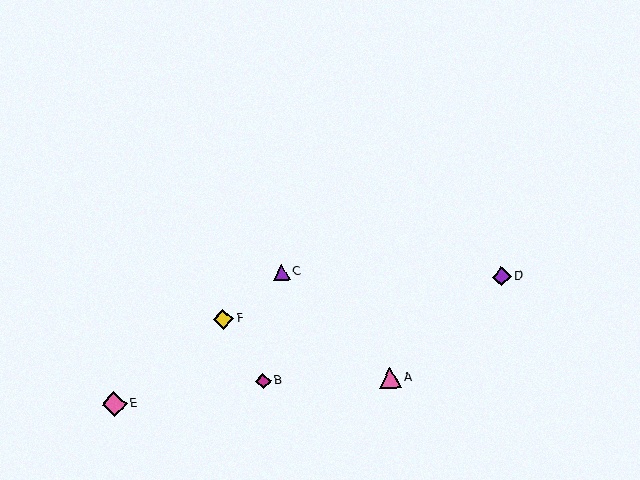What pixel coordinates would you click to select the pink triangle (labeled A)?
Click at (390, 378) to select the pink triangle A.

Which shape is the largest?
The pink diamond (labeled E) is the largest.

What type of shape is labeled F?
Shape F is a yellow diamond.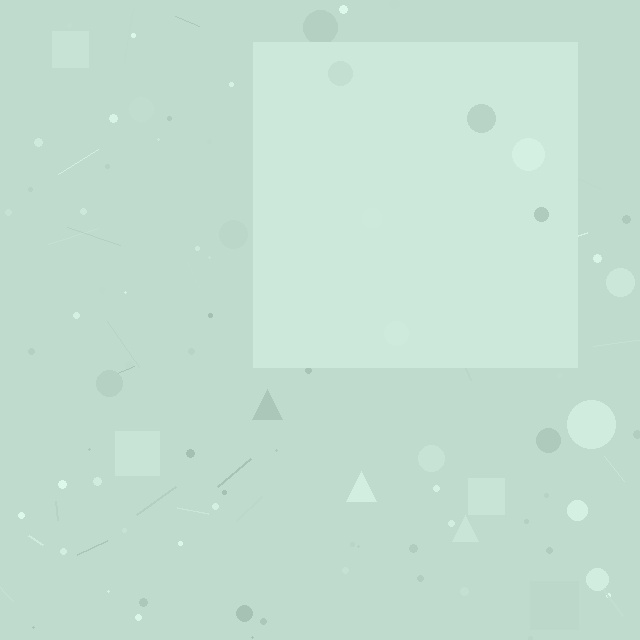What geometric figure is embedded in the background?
A square is embedded in the background.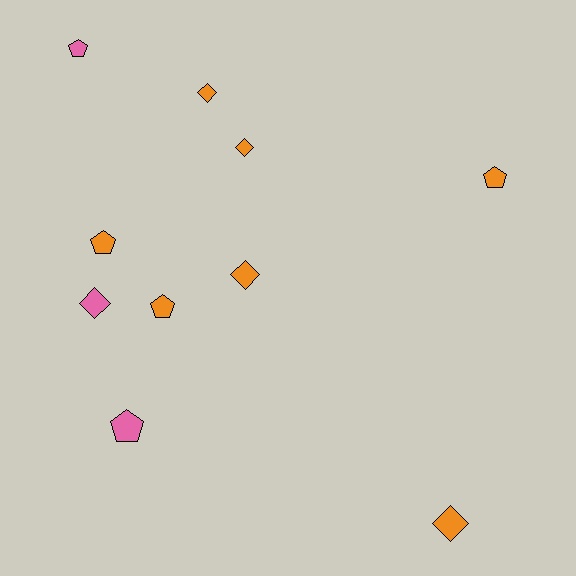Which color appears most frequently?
Orange, with 7 objects.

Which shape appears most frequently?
Pentagon, with 5 objects.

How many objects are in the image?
There are 10 objects.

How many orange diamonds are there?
There are 4 orange diamonds.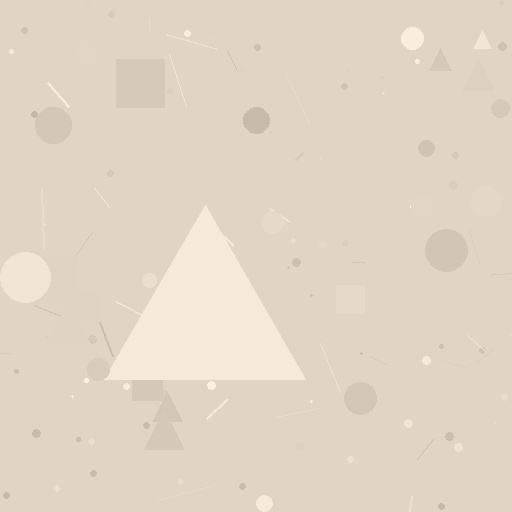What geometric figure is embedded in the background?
A triangle is embedded in the background.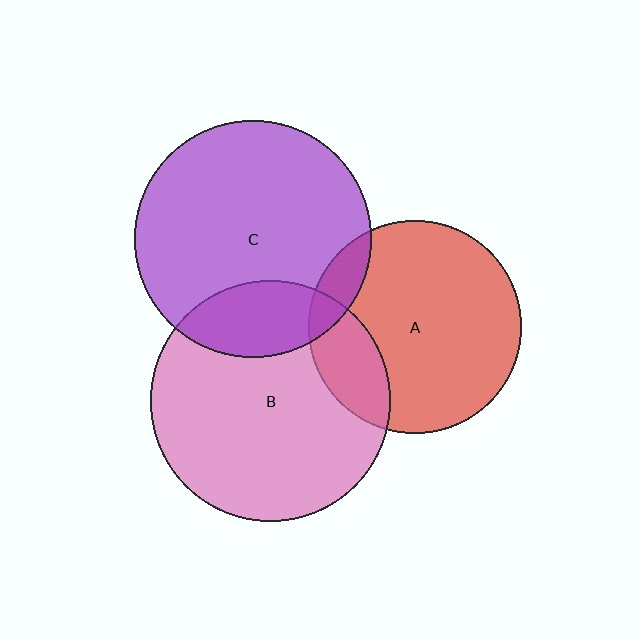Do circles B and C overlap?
Yes.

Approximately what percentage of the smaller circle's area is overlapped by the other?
Approximately 20%.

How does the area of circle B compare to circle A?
Approximately 1.3 times.